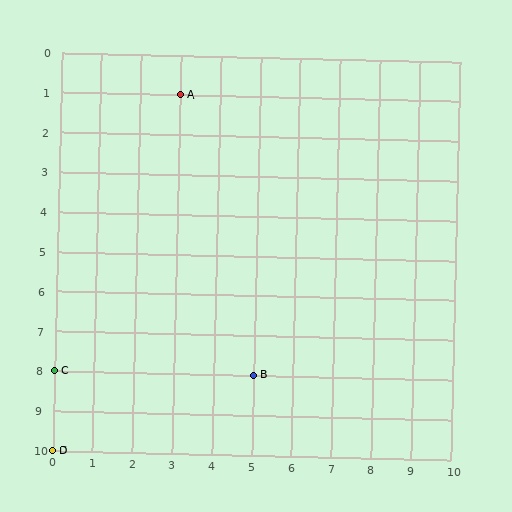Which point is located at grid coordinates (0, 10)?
Point D is at (0, 10).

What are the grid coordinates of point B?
Point B is at grid coordinates (5, 8).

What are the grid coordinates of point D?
Point D is at grid coordinates (0, 10).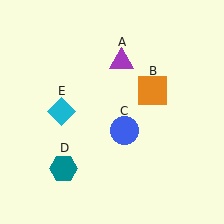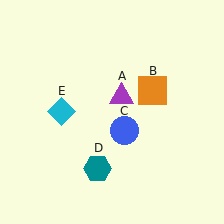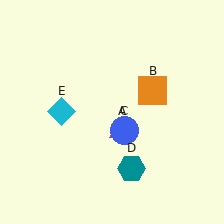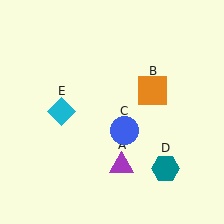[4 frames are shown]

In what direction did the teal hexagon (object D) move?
The teal hexagon (object D) moved right.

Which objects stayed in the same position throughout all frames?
Orange square (object B) and blue circle (object C) and cyan diamond (object E) remained stationary.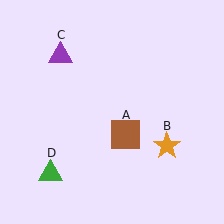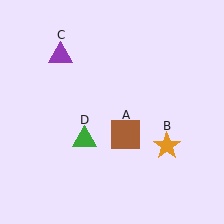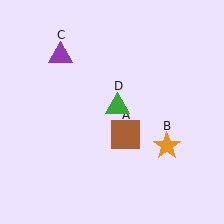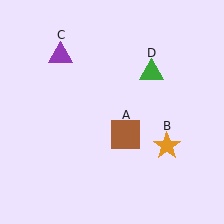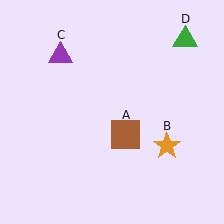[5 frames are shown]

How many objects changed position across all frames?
1 object changed position: green triangle (object D).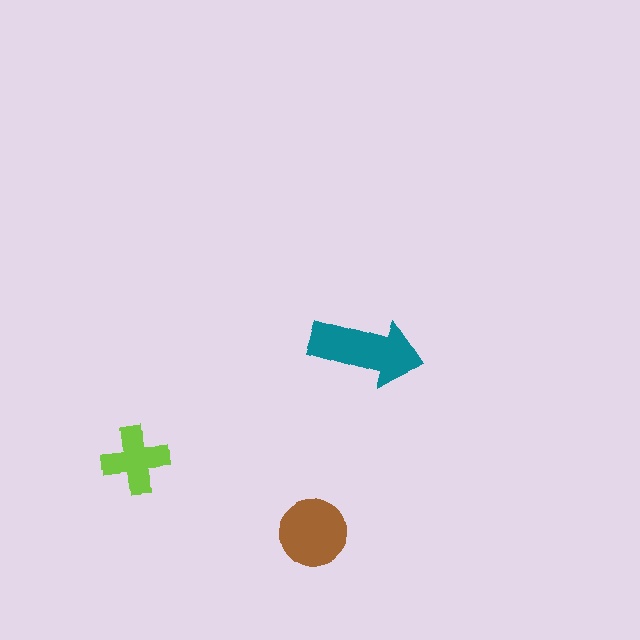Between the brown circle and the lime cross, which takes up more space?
The brown circle.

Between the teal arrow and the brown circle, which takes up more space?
The teal arrow.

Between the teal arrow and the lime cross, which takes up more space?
The teal arrow.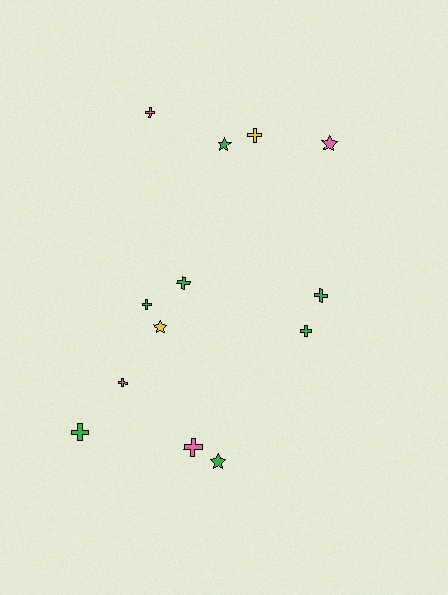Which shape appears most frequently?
Cross, with 9 objects.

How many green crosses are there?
There are 5 green crosses.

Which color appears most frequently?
Green, with 7 objects.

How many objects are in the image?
There are 13 objects.